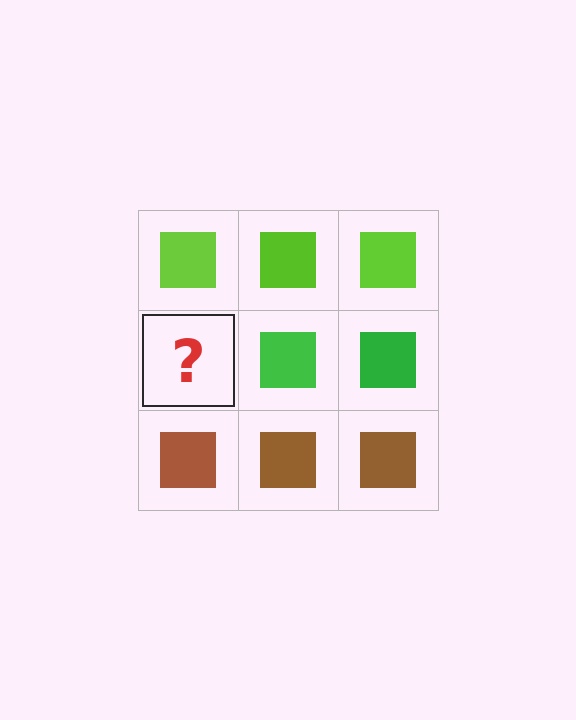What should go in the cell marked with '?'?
The missing cell should contain a green square.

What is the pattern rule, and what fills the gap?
The rule is that each row has a consistent color. The gap should be filled with a green square.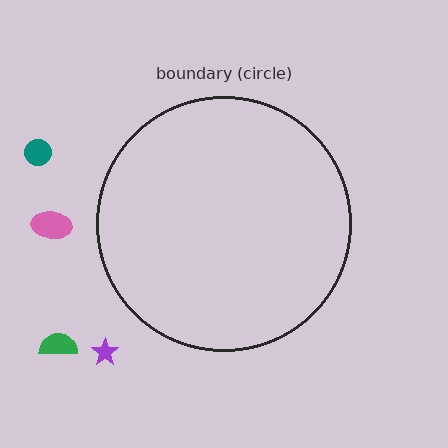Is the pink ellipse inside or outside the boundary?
Outside.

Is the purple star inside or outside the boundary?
Outside.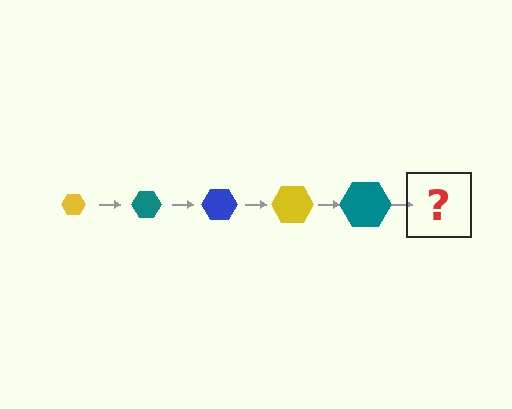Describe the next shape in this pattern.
It should be a blue hexagon, larger than the previous one.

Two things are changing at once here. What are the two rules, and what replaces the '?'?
The two rules are that the hexagon grows larger each step and the color cycles through yellow, teal, and blue. The '?' should be a blue hexagon, larger than the previous one.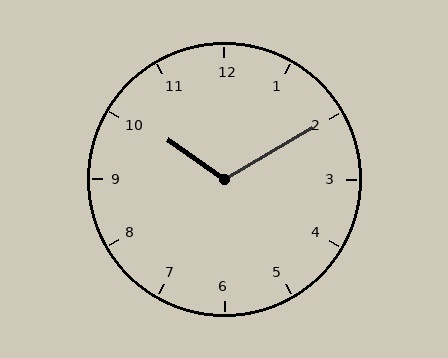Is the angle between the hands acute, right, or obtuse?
It is obtuse.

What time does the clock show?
10:10.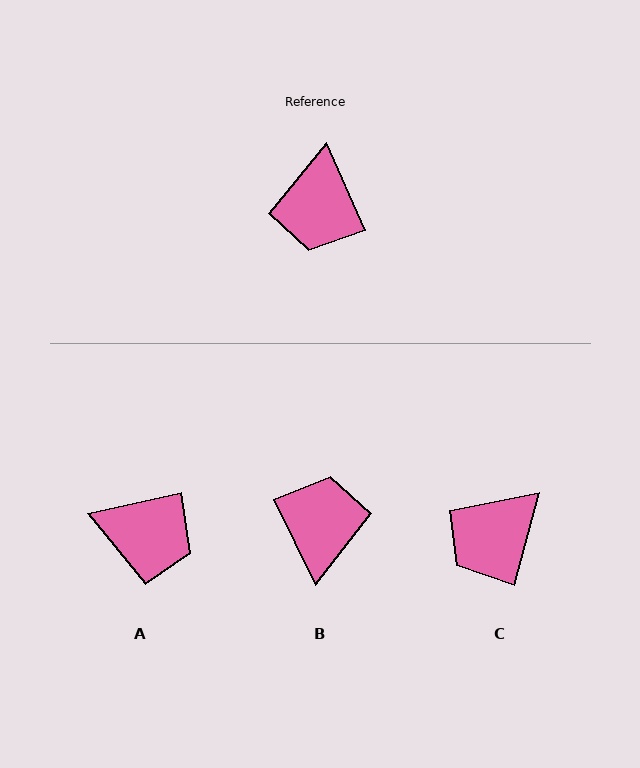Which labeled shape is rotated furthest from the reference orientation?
B, about 178 degrees away.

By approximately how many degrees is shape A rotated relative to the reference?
Approximately 78 degrees counter-clockwise.